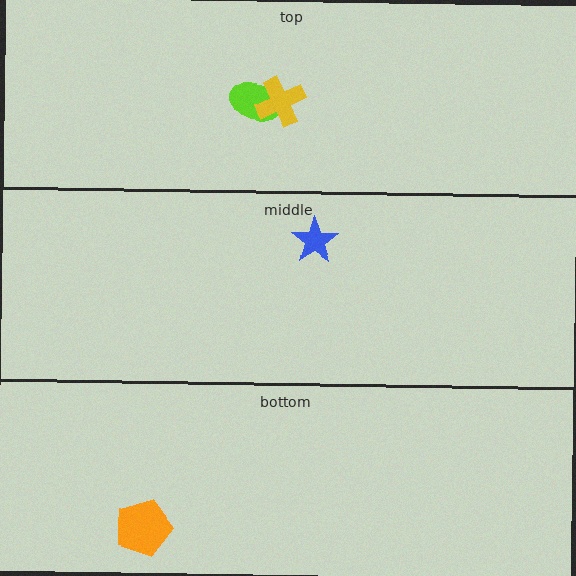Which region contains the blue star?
The middle region.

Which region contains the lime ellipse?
The top region.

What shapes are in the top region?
The lime ellipse, the yellow cross.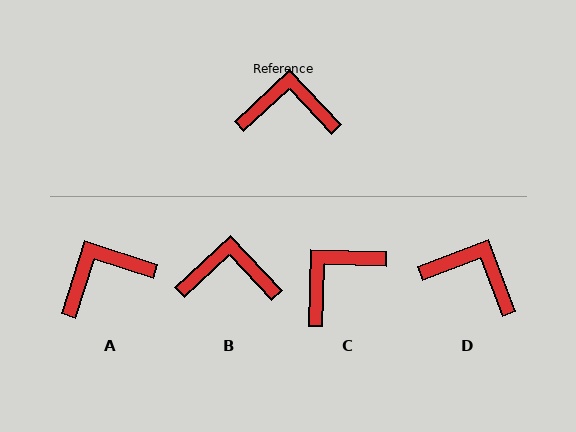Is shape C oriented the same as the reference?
No, it is off by about 46 degrees.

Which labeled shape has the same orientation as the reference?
B.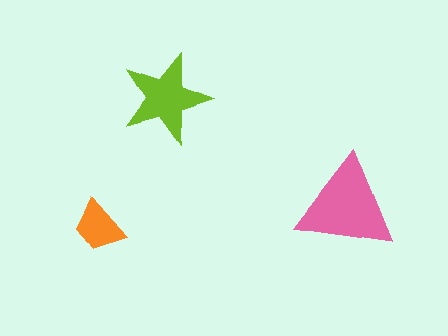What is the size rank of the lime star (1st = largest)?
2nd.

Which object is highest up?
The lime star is topmost.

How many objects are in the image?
There are 3 objects in the image.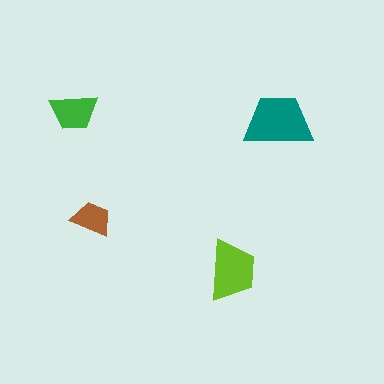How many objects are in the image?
There are 4 objects in the image.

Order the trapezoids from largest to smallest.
the teal one, the lime one, the green one, the brown one.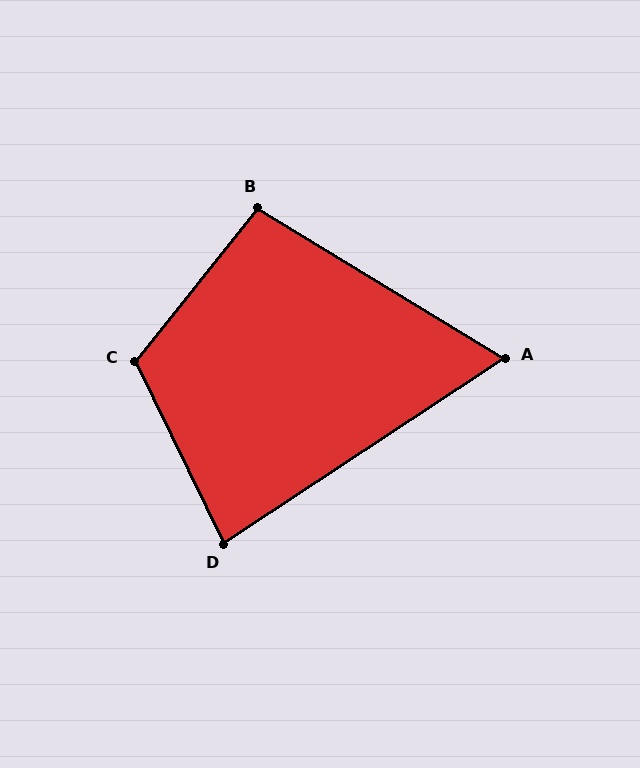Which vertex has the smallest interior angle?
A, at approximately 65 degrees.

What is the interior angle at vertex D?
Approximately 83 degrees (acute).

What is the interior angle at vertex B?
Approximately 97 degrees (obtuse).